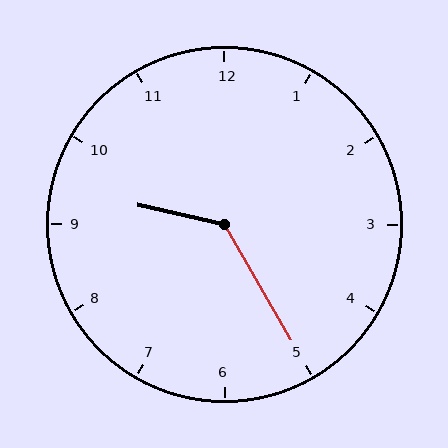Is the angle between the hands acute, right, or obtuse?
It is obtuse.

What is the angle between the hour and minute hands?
Approximately 132 degrees.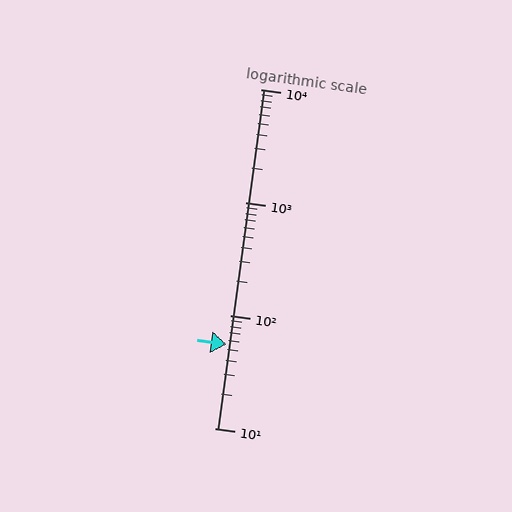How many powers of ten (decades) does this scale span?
The scale spans 3 decades, from 10 to 10000.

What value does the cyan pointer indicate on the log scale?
The pointer indicates approximately 55.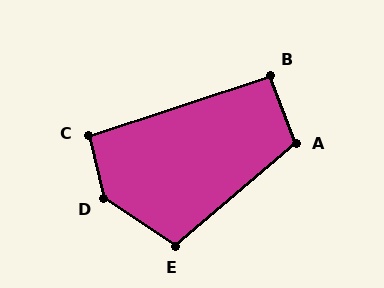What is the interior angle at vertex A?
Approximately 110 degrees (obtuse).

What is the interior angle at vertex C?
Approximately 95 degrees (obtuse).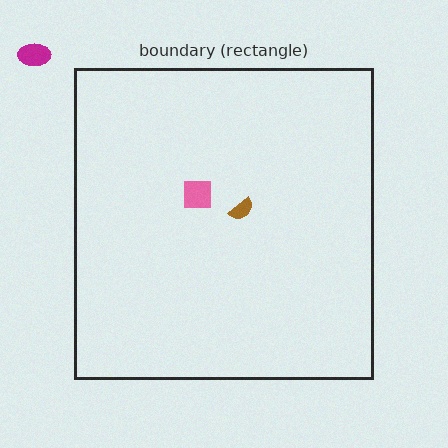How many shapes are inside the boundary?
2 inside, 1 outside.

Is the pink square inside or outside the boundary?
Inside.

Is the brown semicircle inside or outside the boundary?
Inside.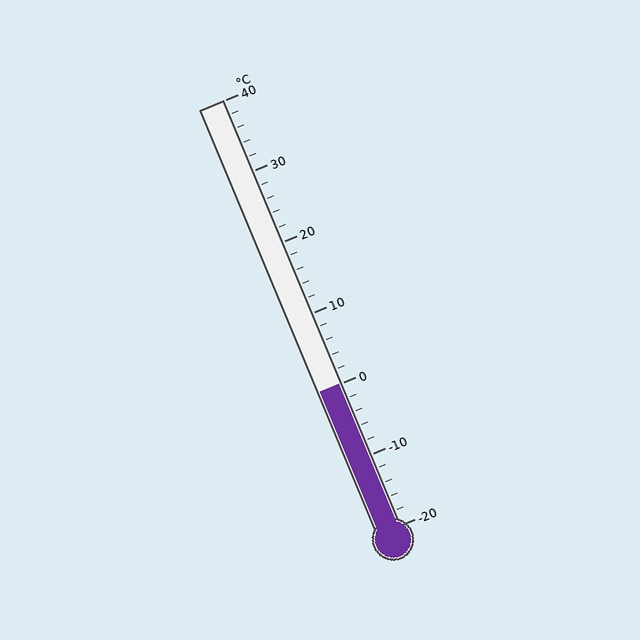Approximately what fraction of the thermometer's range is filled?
The thermometer is filled to approximately 35% of its range.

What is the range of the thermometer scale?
The thermometer scale ranges from -20°C to 40°C.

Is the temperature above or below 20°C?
The temperature is below 20°C.